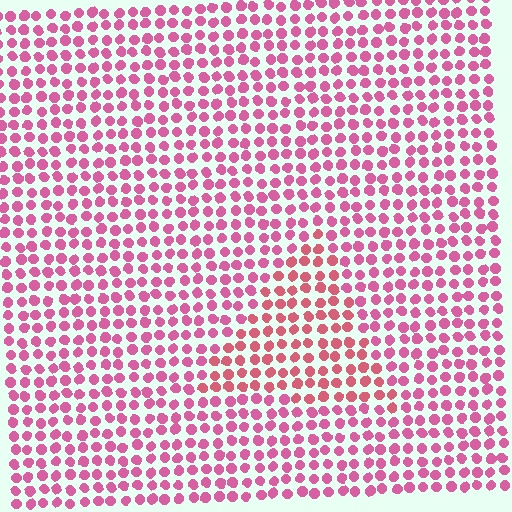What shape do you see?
I see a triangle.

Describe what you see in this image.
The image is filled with small pink elements in a uniform arrangement. A triangle-shaped region is visible where the elements are tinted to a slightly different hue, forming a subtle color boundary.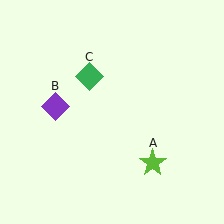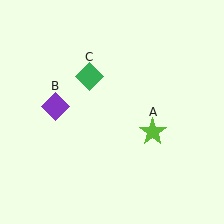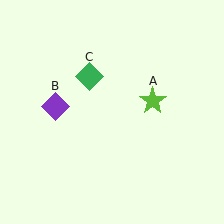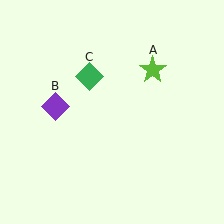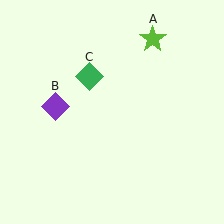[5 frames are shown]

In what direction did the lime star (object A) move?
The lime star (object A) moved up.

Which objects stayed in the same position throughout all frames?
Purple diamond (object B) and green diamond (object C) remained stationary.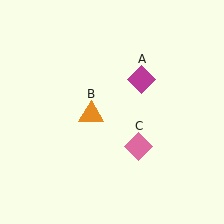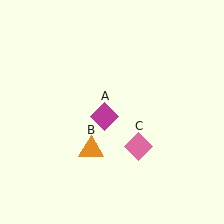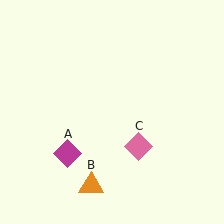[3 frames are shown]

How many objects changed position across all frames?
2 objects changed position: magenta diamond (object A), orange triangle (object B).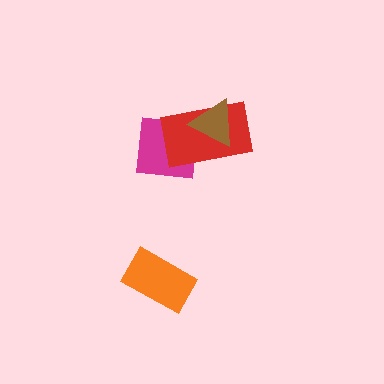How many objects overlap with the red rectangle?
2 objects overlap with the red rectangle.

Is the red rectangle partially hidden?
Yes, it is partially covered by another shape.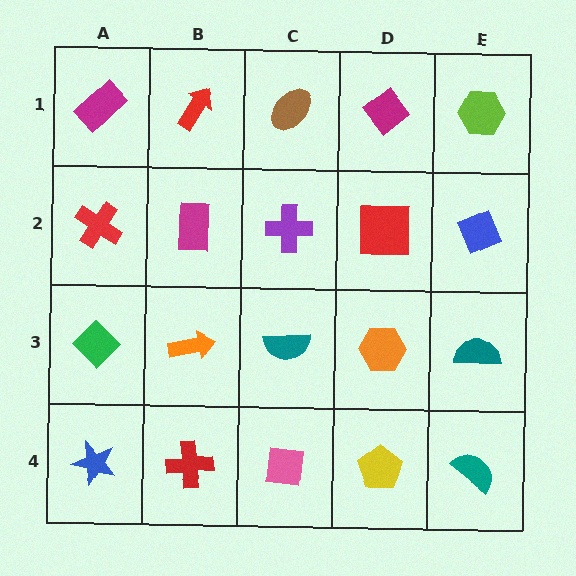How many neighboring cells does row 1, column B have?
3.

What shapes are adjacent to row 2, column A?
A magenta rectangle (row 1, column A), a green diamond (row 3, column A), a magenta rectangle (row 2, column B).